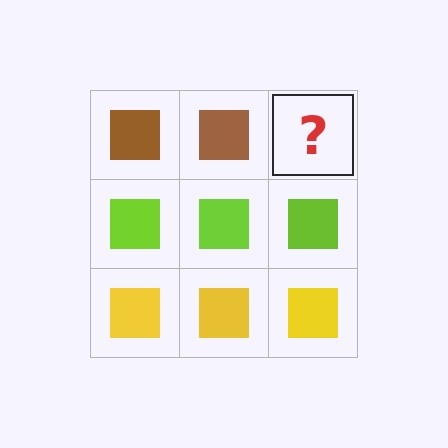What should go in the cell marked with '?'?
The missing cell should contain a brown square.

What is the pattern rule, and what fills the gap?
The rule is that each row has a consistent color. The gap should be filled with a brown square.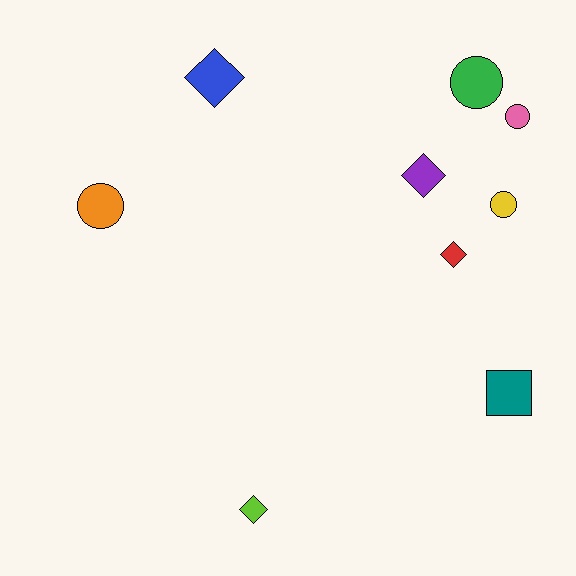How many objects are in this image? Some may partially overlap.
There are 9 objects.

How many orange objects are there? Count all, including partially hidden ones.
There is 1 orange object.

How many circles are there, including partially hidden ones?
There are 4 circles.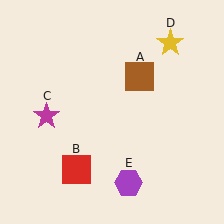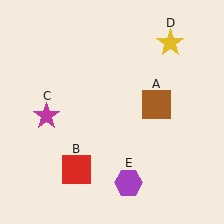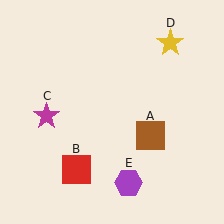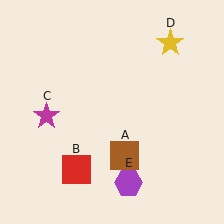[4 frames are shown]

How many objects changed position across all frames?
1 object changed position: brown square (object A).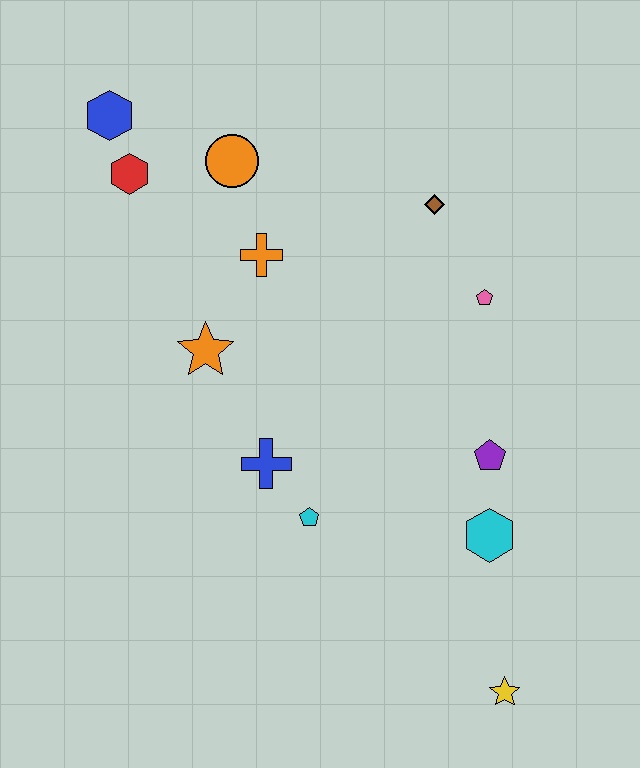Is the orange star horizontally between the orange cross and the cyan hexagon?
No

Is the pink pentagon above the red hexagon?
No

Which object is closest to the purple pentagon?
The cyan hexagon is closest to the purple pentagon.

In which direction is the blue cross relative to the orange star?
The blue cross is below the orange star.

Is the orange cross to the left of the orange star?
No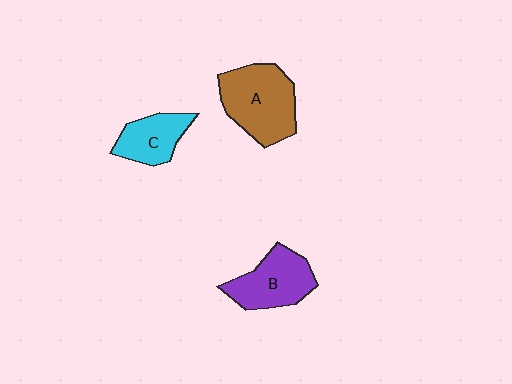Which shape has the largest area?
Shape A (brown).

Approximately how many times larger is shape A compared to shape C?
Approximately 1.7 times.